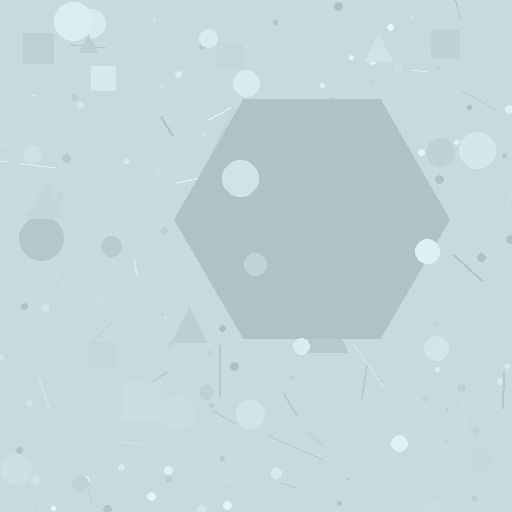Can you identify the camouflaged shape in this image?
The camouflaged shape is a hexagon.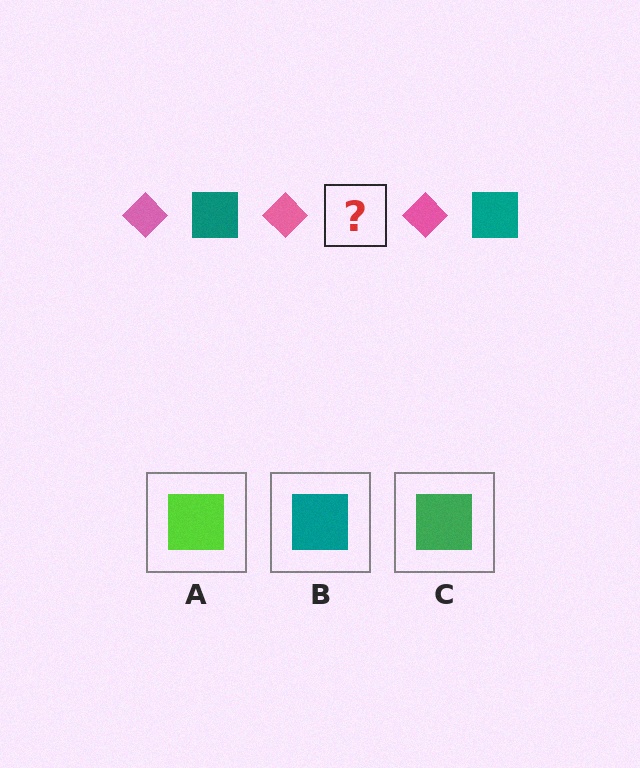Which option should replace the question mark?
Option B.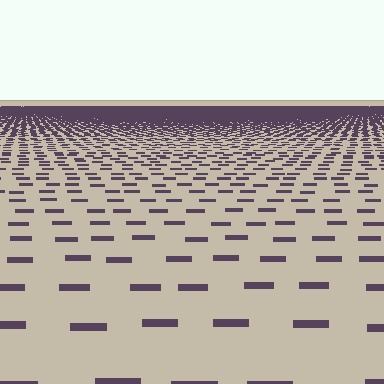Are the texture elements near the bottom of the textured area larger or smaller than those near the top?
Larger. Near the bottom, elements are closer to the viewer and appear at a bigger on-screen size.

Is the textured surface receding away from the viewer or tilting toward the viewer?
The surface is receding away from the viewer. Texture elements get smaller and denser toward the top.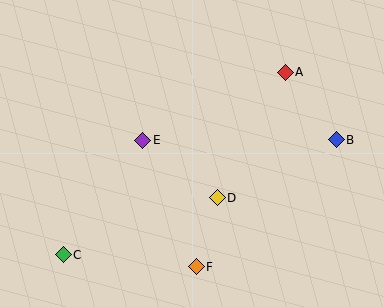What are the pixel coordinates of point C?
Point C is at (63, 255).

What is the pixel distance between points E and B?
The distance between E and B is 194 pixels.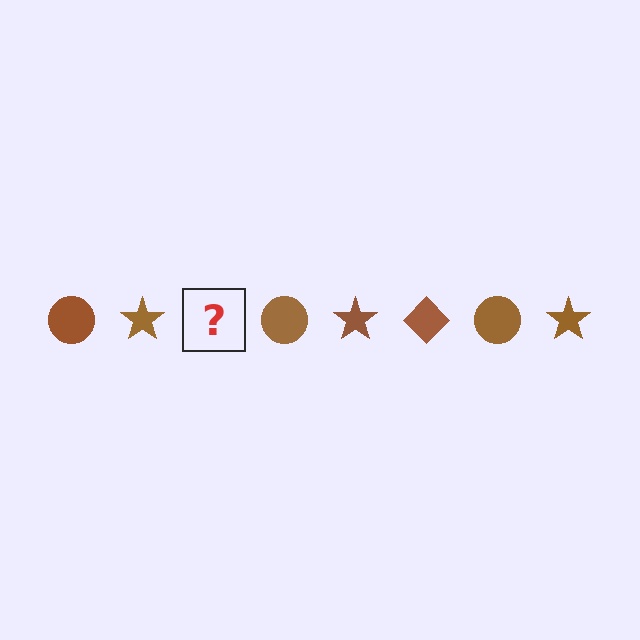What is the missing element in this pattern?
The missing element is a brown diamond.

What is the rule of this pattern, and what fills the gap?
The rule is that the pattern cycles through circle, star, diamond shapes in brown. The gap should be filled with a brown diamond.